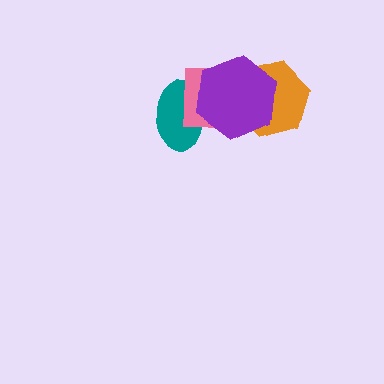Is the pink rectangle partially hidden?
Yes, it is partially covered by another shape.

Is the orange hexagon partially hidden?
Yes, it is partially covered by another shape.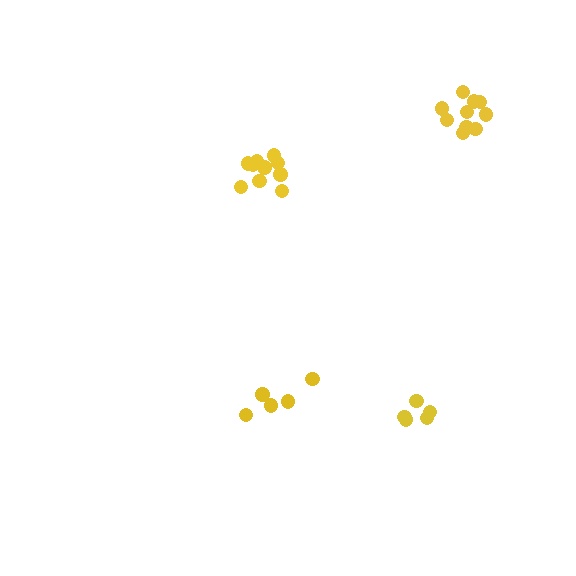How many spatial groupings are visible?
There are 4 spatial groupings.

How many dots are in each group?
Group 1: 5 dots, Group 2: 5 dots, Group 3: 10 dots, Group 4: 10 dots (30 total).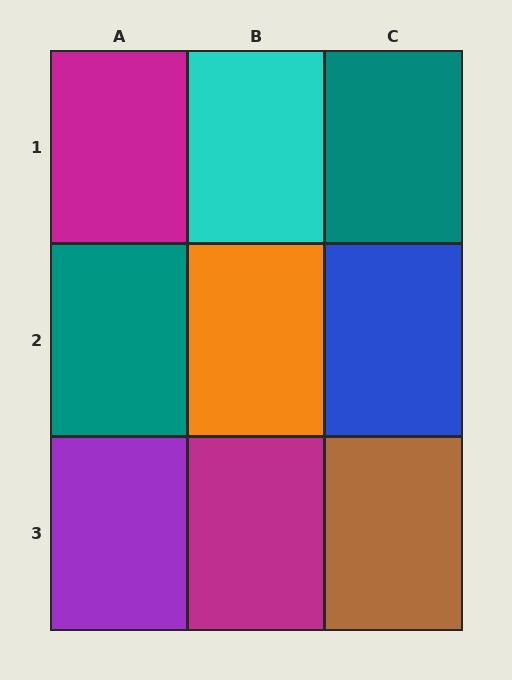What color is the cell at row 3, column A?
Purple.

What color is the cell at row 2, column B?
Orange.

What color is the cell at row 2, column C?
Blue.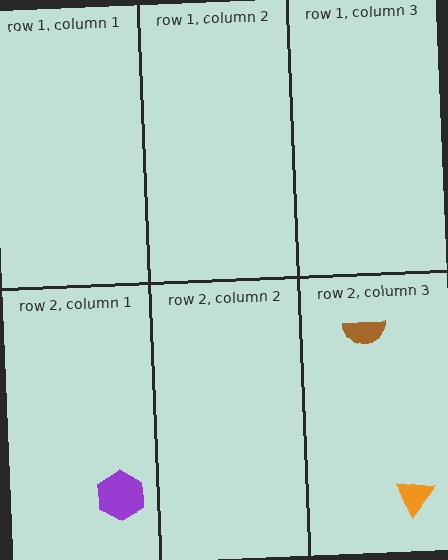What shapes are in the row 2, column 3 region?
The orange triangle, the brown semicircle.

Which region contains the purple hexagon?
The row 2, column 1 region.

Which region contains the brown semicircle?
The row 2, column 3 region.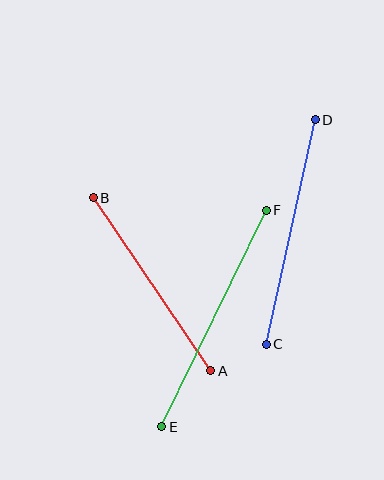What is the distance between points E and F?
The distance is approximately 241 pixels.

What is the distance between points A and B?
The distance is approximately 209 pixels.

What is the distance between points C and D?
The distance is approximately 230 pixels.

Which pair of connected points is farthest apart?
Points E and F are farthest apart.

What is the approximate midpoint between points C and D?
The midpoint is at approximately (291, 232) pixels.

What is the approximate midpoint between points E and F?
The midpoint is at approximately (214, 318) pixels.